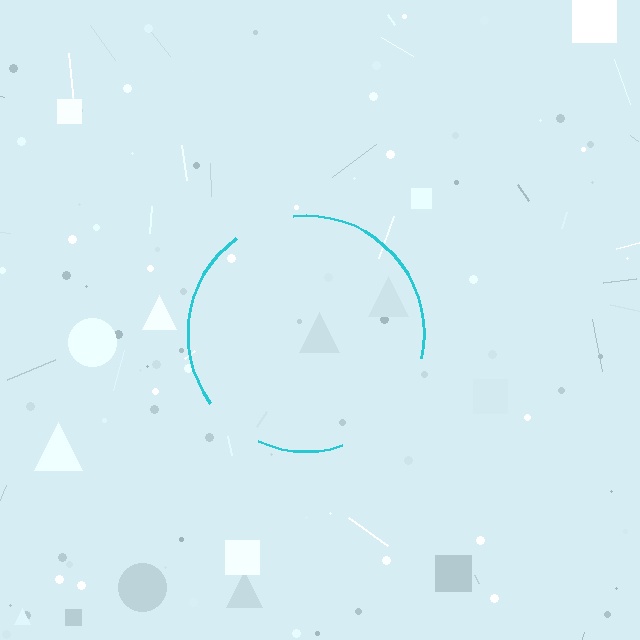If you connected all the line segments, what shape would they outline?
They would outline a circle.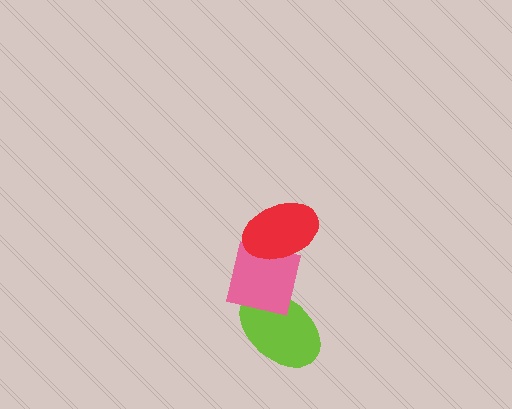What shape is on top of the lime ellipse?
The pink square is on top of the lime ellipse.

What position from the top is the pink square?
The pink square is 2nd from the top.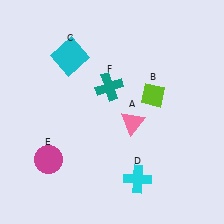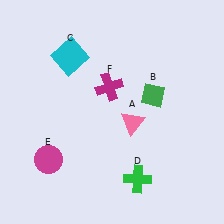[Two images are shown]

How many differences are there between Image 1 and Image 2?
There are 3 differences between the two images.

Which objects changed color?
B changed from lime to green. D changed from cyan to green. F changed from teal to magenta.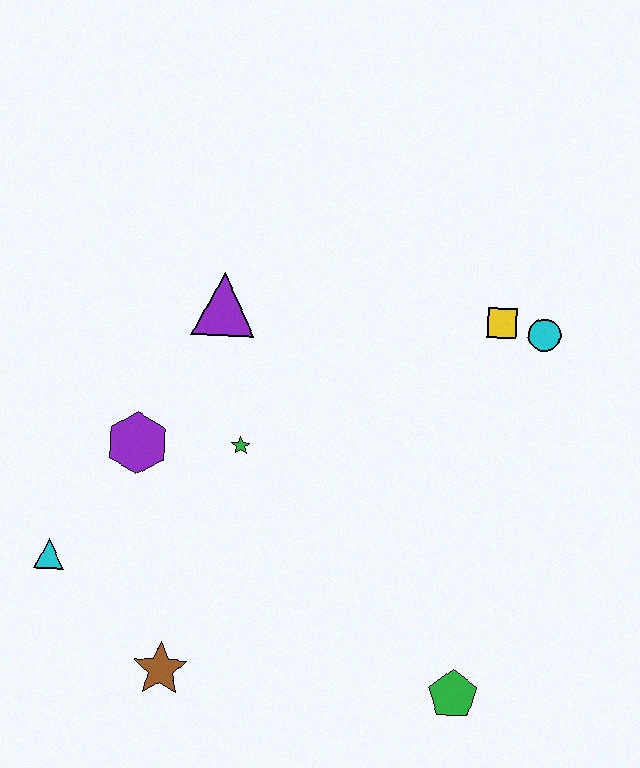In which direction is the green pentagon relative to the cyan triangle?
The green pentagon is to the right of the cyan triangle.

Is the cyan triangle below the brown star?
No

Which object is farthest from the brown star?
The cyan circle is farthest from the brown star.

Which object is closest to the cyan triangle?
The purple hexagon is closest to the cyan triangle.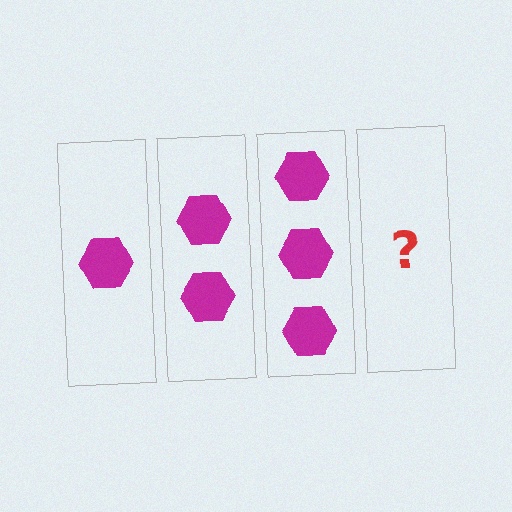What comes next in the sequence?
The next element should be 4 hexagons.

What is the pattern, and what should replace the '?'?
The pattern is that each step adds one more hexagon. The '?' should be 4 hexagons.